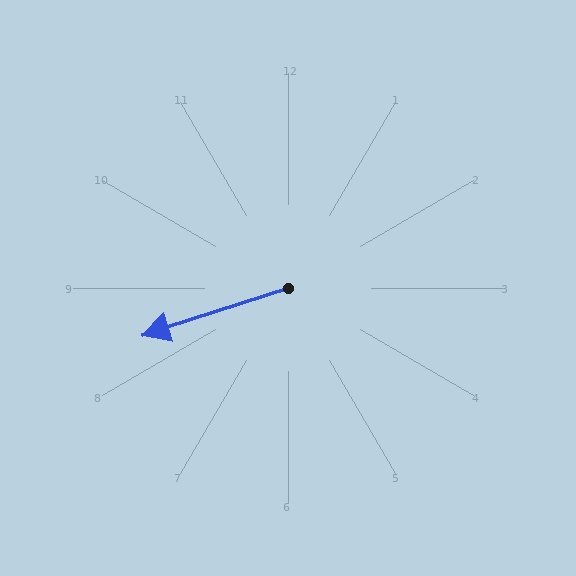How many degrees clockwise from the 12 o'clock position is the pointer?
Approximately 252 degrees.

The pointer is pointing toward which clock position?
Roughly 8 o'clock.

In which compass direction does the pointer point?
West.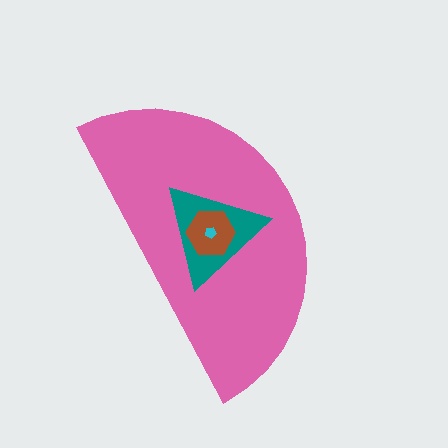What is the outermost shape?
The pink semicircle.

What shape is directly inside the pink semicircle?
The teal triangle.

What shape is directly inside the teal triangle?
The brown hexagon.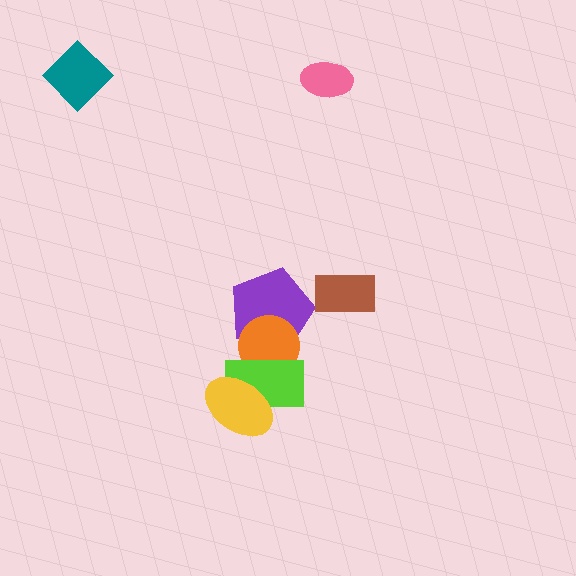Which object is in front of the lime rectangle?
The yellow ellipse is in front of the lime rectangle.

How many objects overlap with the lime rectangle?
3 objects overlap with the lime rectangle.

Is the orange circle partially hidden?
Yes, it is partially covered by another shape.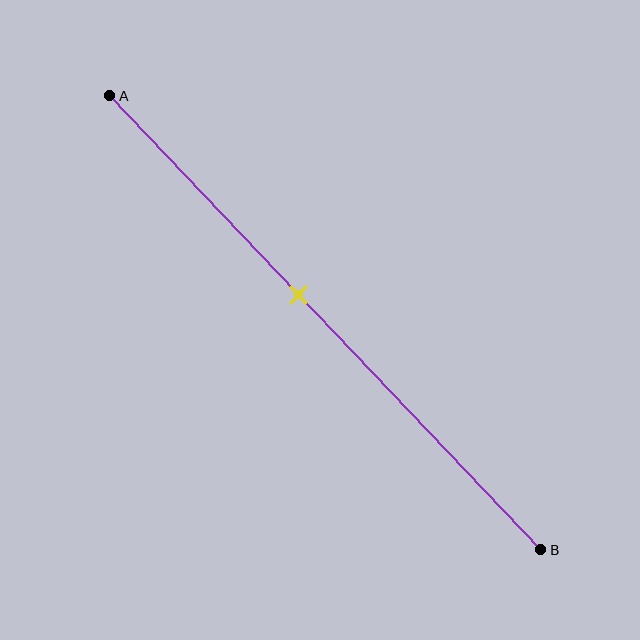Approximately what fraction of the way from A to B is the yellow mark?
The yellow mark is approximately 45% of the way from A to B.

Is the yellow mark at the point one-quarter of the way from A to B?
No, the mark is at about 45% from A, not at the 25% one-quarter point.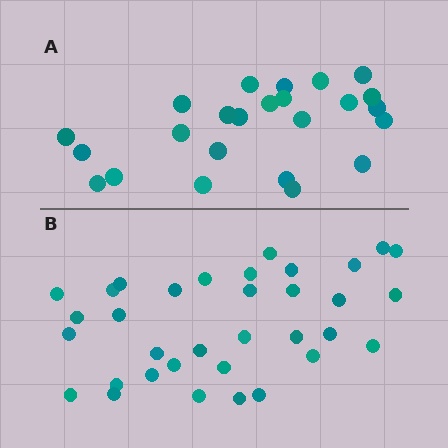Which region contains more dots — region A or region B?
Region B (the bottom region) has more dots.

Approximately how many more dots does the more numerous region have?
Region B has roughly 10 or so more dots than region A.